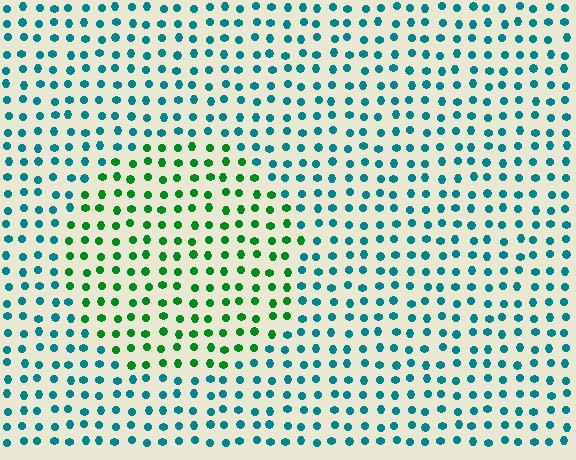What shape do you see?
I see a circle.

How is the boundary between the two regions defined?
The boundary is defined purely by a slight shift in hue (about 49 degrees). Spacing, size, and orientation are identical on both sides.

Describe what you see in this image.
The image is filled with small teal elements in a uniform arrangement. A circle-shaped region is visible where the elements are tinted to a slightly different hue, forming a subtle color boundary.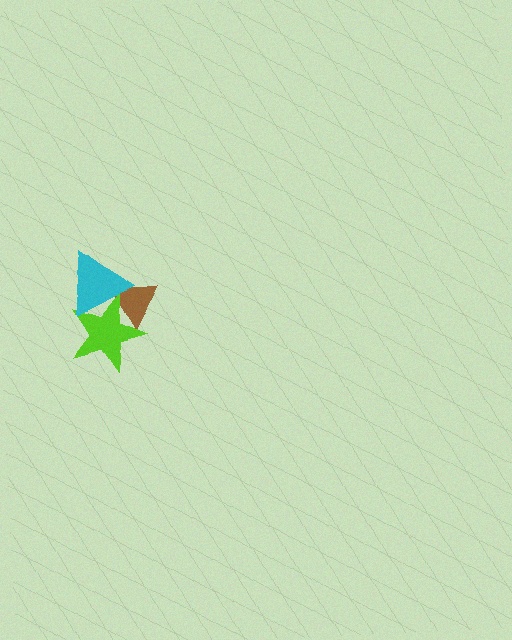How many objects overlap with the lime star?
2 objects overlap with the lime star.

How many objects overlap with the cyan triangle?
2 objects overlap with the cyan triangle.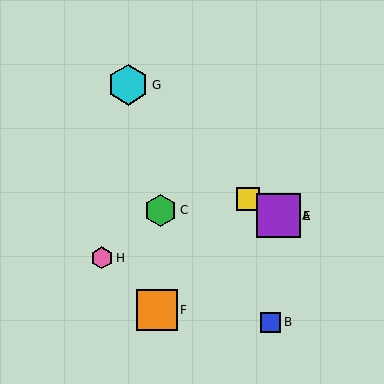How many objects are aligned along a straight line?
3 objects (A, D, E) are aligned along a straight line.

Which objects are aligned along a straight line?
Objects A, D, E are aligned along a straight line.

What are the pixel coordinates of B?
Object B is at (271, 322).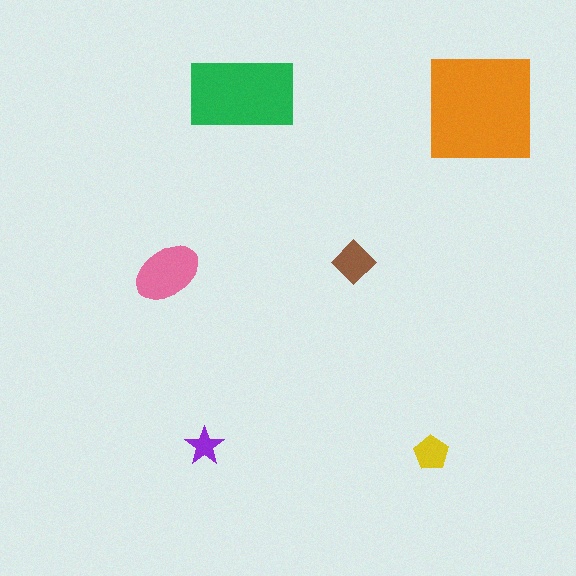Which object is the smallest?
The purple star.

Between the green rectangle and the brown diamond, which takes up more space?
The green rectangle.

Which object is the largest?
The orange square.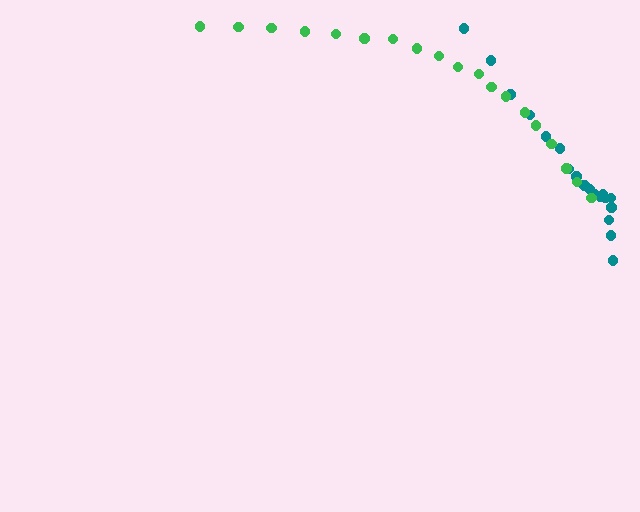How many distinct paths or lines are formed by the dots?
There are 2 distinct paths.